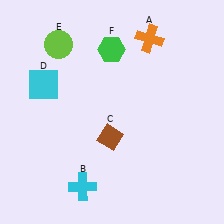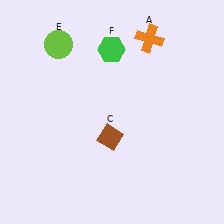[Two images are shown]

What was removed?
The cyan cross (B), the cyan square (D) were removed in Image 2.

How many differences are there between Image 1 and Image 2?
There are 2 differences between the two images.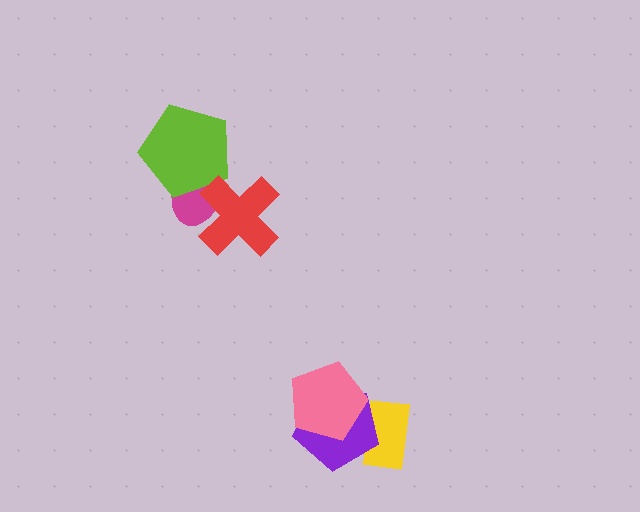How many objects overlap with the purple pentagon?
2 objects overlap with the purple pentagon.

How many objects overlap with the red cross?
1 object overlaps with the red cross.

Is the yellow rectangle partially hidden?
Yes, it is partially covered by another shape.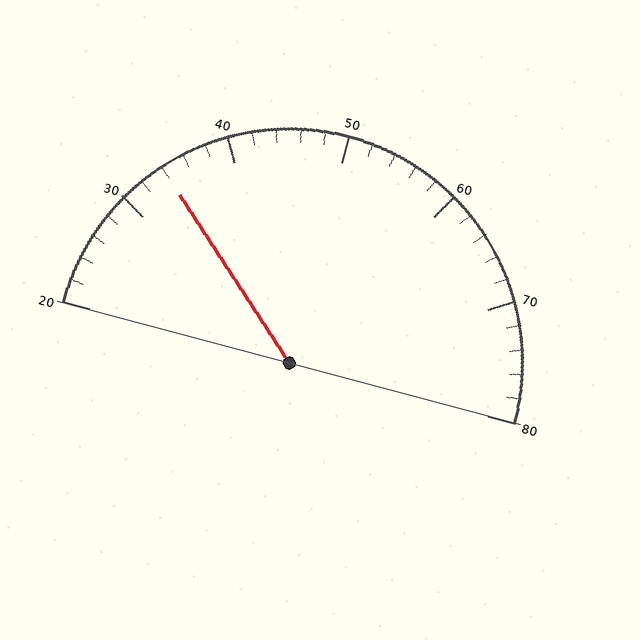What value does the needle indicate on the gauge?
The needle indicates approximately 34.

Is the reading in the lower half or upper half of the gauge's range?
The reading is in the lower half of the range (20 to 80).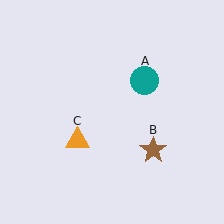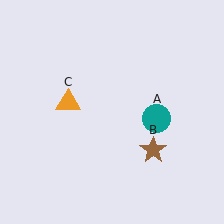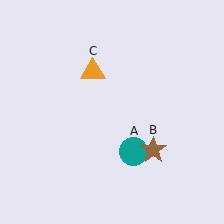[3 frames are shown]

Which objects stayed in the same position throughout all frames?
Brown star (object B) remained stationary.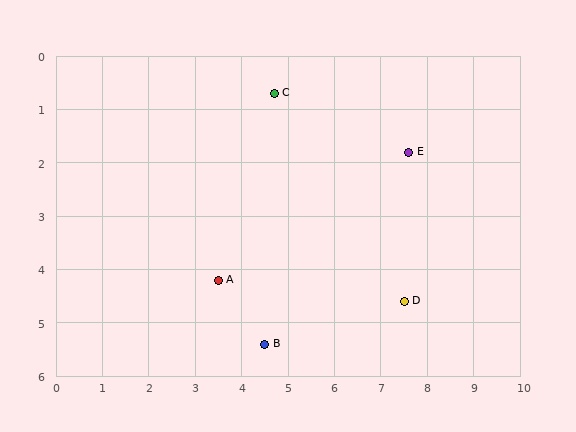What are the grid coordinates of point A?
Point A is at approximately (3.5, 4.2).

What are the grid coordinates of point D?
Point D is at approximately (7.5, 4.6).